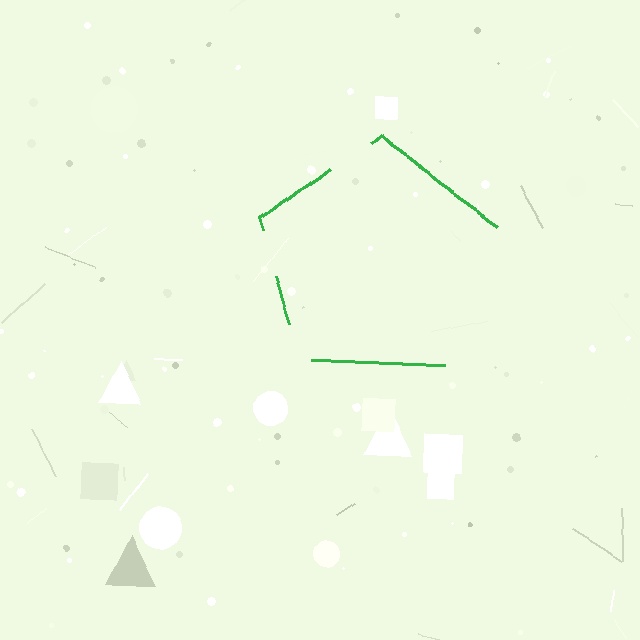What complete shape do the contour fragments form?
The contour fragments form a pentagon.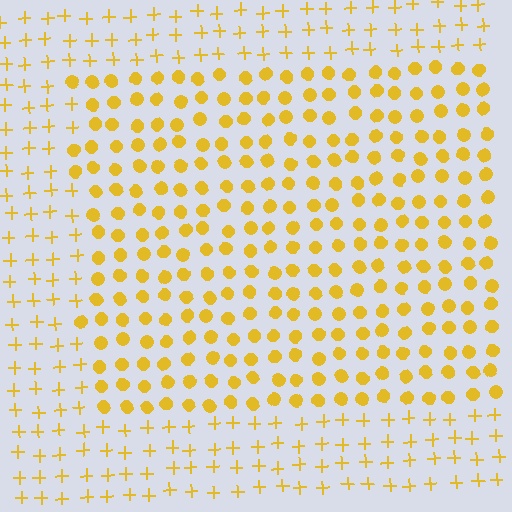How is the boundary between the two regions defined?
The boundary is defined by a change in element shape: circles inside vs. plus signs outside. All elements share the same color and spacing.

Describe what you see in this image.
The image is filled with small yellow elements arranged in a uniform grid. A rectangle-shaped region contains circles, while the surrounding area contains plus signs. The boundary is defined purely by the change in element shape.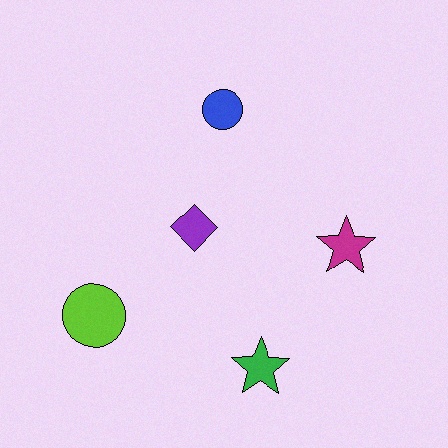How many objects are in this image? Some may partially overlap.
There are 5 objects.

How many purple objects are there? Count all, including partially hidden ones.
There is 1 purple object.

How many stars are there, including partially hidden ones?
There are 2 stars.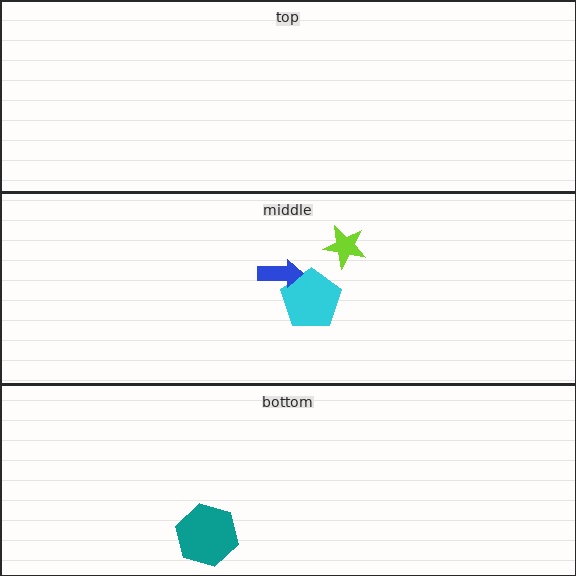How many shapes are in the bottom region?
1.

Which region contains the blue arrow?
The middle region.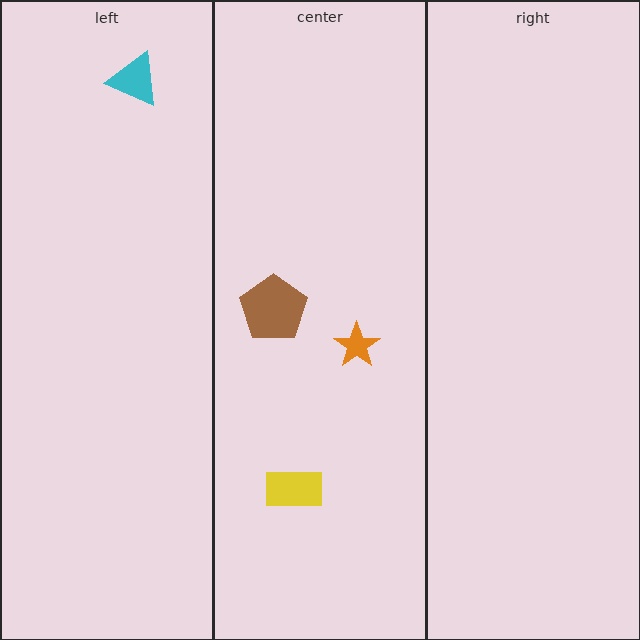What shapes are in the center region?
The yellow rectangle, the orange star, the brown pentagon.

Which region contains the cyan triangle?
The left region.